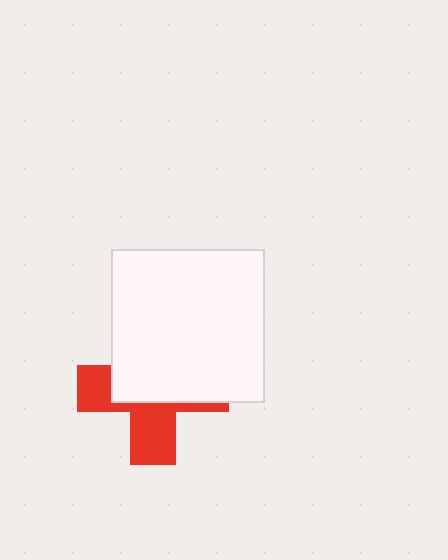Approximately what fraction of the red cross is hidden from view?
Roughly 58% of the red cross is hidden behind the white square.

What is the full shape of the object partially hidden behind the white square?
The partially hidden object is a red cross.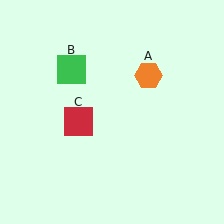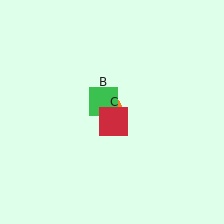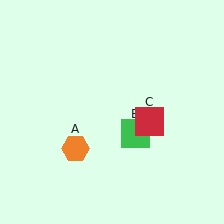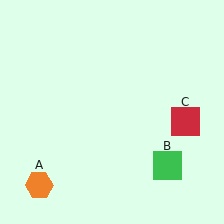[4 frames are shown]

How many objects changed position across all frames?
3 objects changed position: orange hexagon (object A), green square (object B), red square (object C).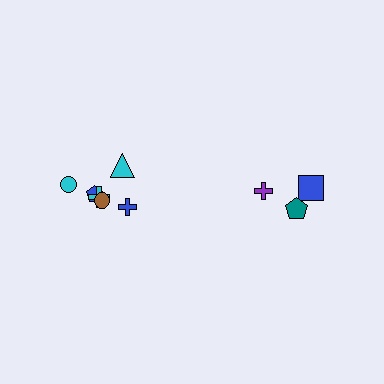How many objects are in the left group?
There are 6 objects.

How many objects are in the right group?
There are 3 objects.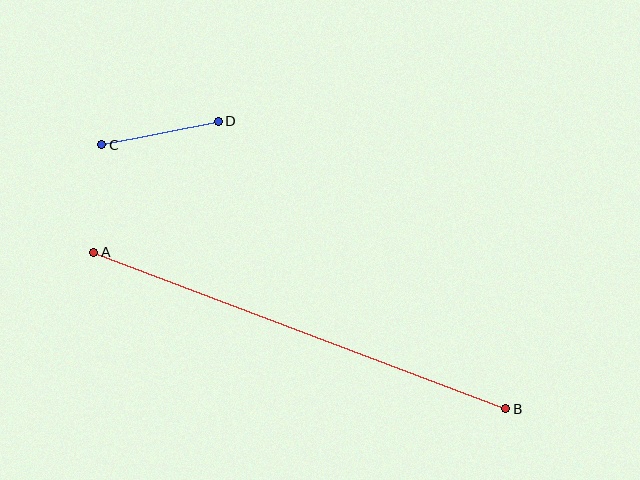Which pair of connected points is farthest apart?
Points A and B are farthest apart.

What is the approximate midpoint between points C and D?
The midpoint is at approximately (160, 133) pixels.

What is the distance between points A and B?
The distance is approximately 441 pixels.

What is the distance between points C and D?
The distance is approximately 119 pixels.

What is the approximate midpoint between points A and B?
The midpoint is at approximately (300, 330) pixels.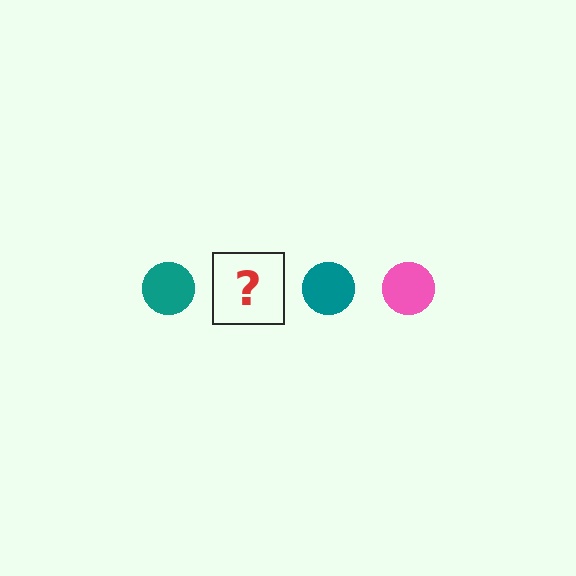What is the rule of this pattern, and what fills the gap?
The rule is that the pattern cycles through teal, pink circles. The gap should be filled with a pink circle.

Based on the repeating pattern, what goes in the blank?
The blank should be a pink circle.